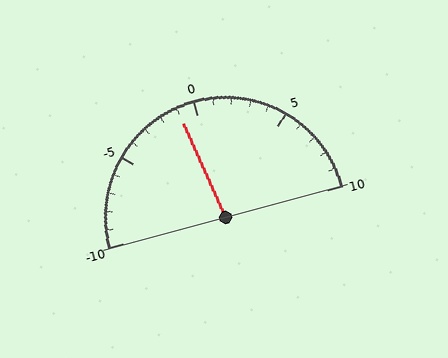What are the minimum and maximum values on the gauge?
The gauge ranges from -10 to 10.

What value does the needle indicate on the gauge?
The needle indicates approximately -1.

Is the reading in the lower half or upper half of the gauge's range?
The reading is in the lower half of the range (-10 to 10).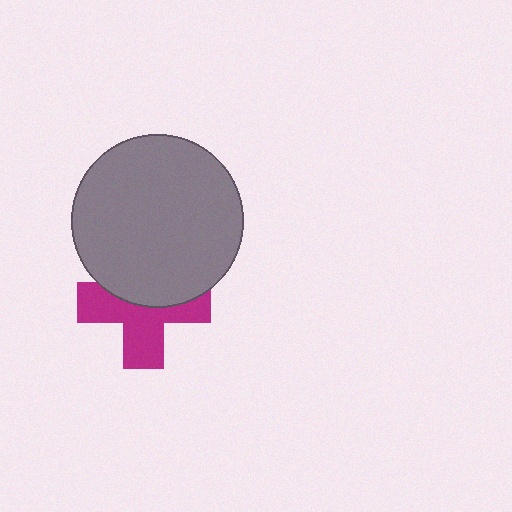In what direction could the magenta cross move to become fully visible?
The magenta cross could move down. That would shift it out from behind the gray circle entirely.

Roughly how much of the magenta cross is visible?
About half of it is visible (roughly 56%).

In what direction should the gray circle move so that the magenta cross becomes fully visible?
The gray circle should move up. That is the shortest direction to clear the overlap and leave the magenta cross fully visible.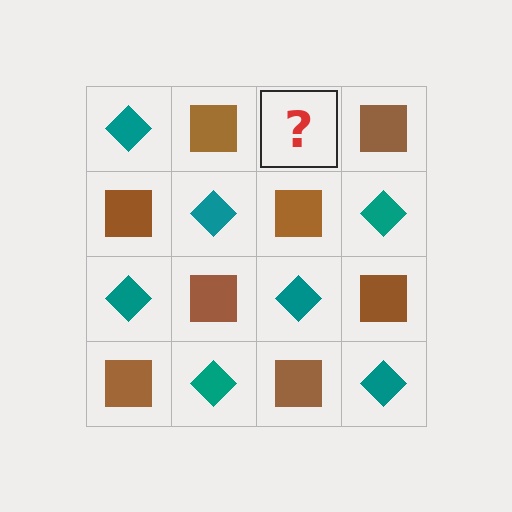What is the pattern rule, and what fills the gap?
The rule is that it alternates teal diamond and brown square in a checkerboard pattern. The gap should be filled with a teal diamond.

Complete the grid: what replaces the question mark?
The question mark should be replaced with a teal diamond.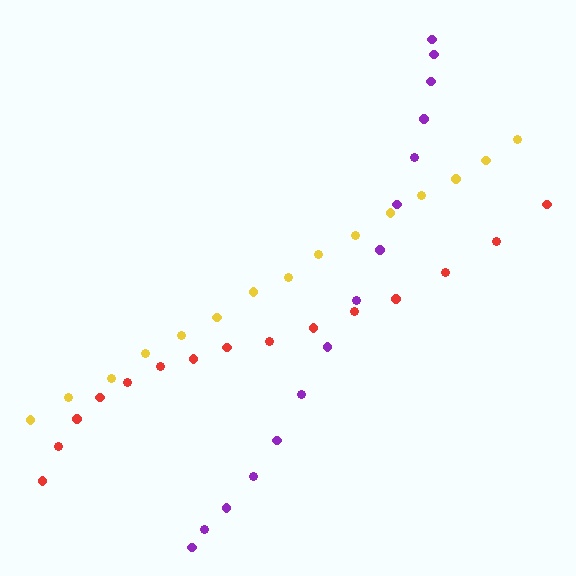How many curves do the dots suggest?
There are 3 distinct paths.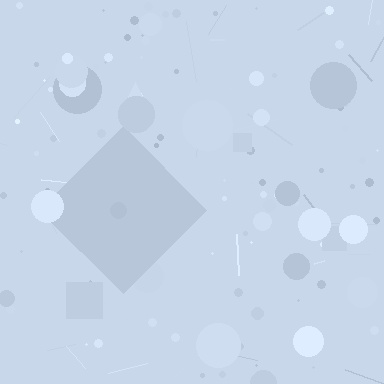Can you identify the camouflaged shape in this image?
The camouflaged shape is a diamond.